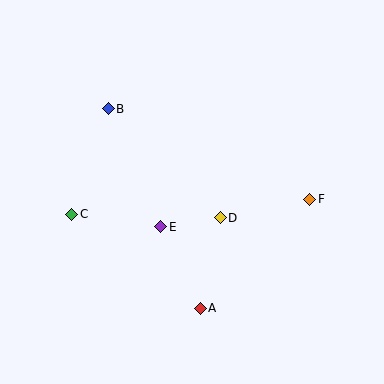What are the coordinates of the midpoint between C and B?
The midpoint between C and B is at (90, 162).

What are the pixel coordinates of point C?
Point C is at (72, 214).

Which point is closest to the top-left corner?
Point B is closest to the top-left corner.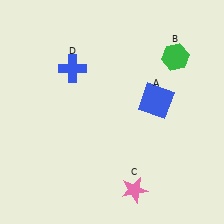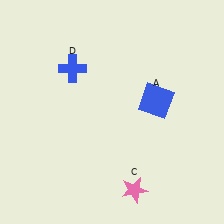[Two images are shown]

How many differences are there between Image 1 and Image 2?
There is 1 difference between the two images.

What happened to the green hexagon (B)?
The green hexagon (B) was removed in Image 2. It was in the top-right area of Image 1.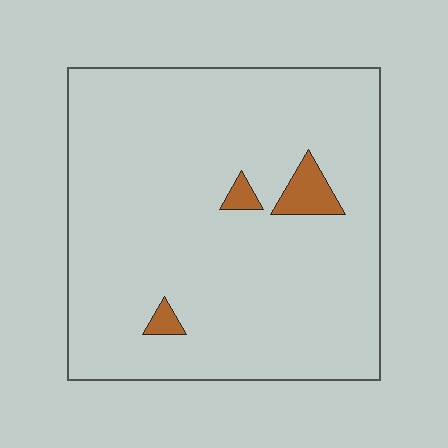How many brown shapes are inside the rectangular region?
3.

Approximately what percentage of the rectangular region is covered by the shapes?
Approximately 5%.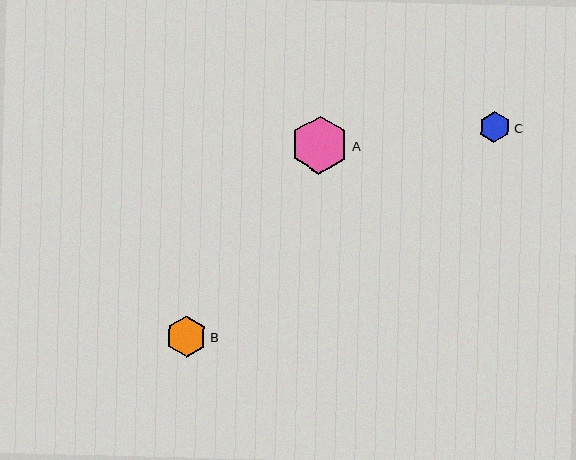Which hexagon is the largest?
Hexagon A is the largest with a size of approximately 58 pixels.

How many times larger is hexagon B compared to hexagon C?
Hexagon B is approximately 1.3 times the size of hexagon C.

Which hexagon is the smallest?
Hexagon C is the smallest with a size of approximately 31 pixels.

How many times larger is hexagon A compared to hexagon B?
Hexagon A is approximately 1.4 times the size of hexagon B.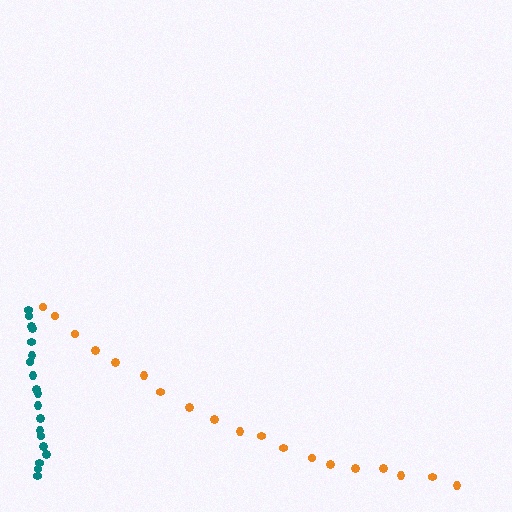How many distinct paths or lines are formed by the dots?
There are 2 distinct paths.